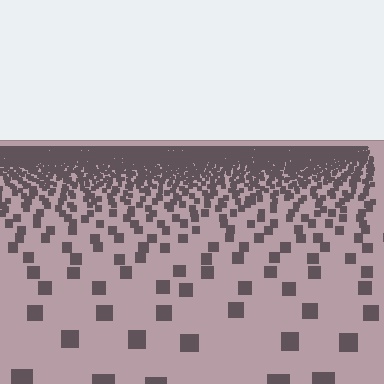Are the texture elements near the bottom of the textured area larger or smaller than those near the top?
Larger. Near the bottom, elements are closer to the viewer and appear at a bigger on-screen size.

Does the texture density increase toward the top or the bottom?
Density increases toward the top.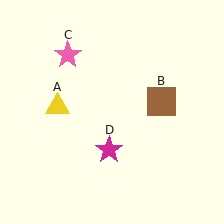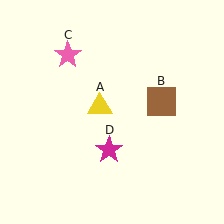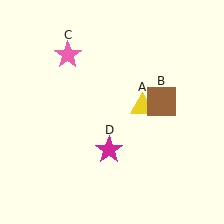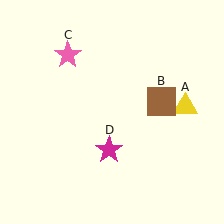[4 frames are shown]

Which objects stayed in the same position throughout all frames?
Brown square (object B) and pink star (object C) and magenta star (object D) remained stationary.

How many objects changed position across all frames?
1 object changed position: yellow triangle (object A).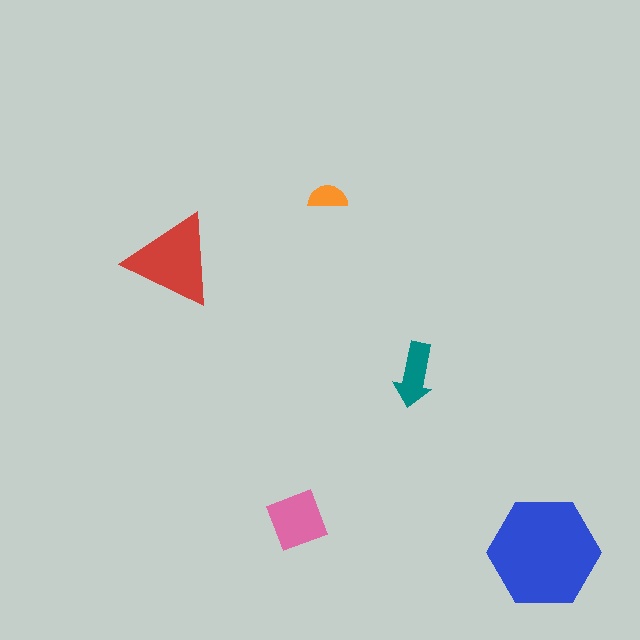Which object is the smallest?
The orange semicircle.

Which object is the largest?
The blue hexagon.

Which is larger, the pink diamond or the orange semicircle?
The pink diamond.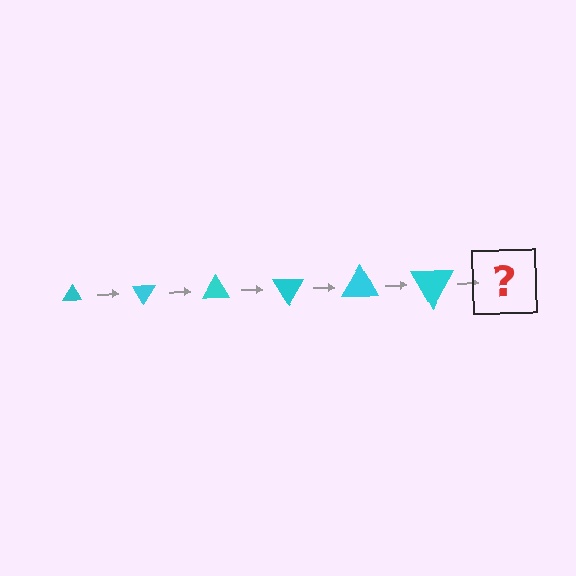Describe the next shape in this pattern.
It should be a triangle, larger than the previous one and rotated 360 degrees from the start.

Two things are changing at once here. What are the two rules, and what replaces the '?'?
The two rules are that the triangle grows larger each step and it rotates 60 degrees each step. The '?' should be a triangle, larger than the previous one and rotated 360 degrees from the start.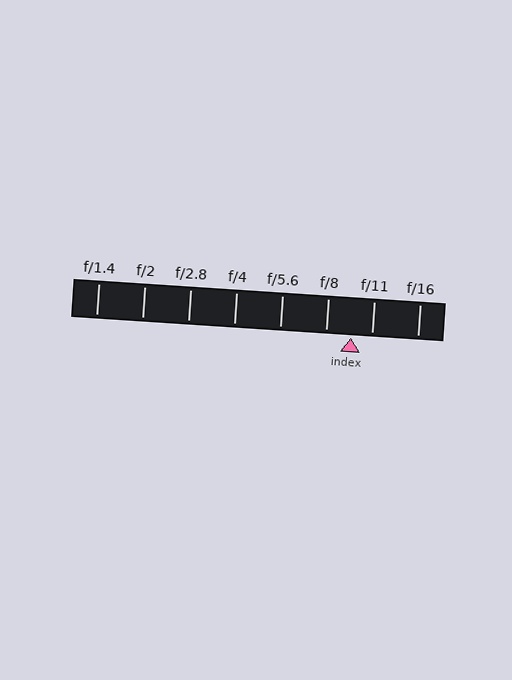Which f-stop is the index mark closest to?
The index mark is closest to f/11.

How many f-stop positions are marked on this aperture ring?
There are 8 f-stop positions marked.